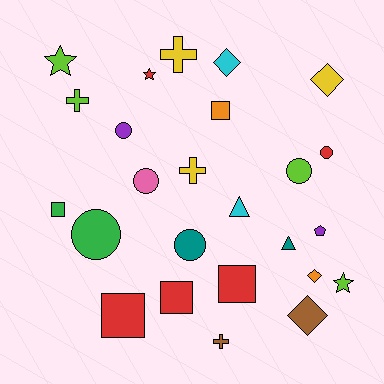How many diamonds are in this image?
There are 4 diamonds.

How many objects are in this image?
There are 25 objects.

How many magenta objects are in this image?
There are no magenta objects.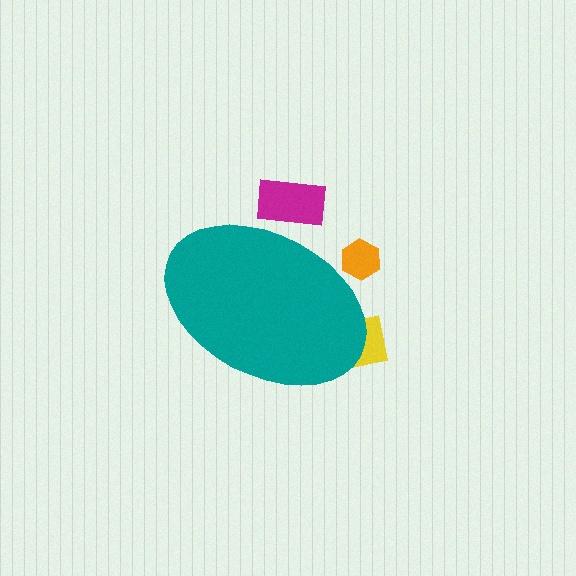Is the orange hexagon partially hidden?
Yes, the orange hexagon is partially hidden behind the teal ellipse.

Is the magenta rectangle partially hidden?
Yes, the magenta rectangle is partially hidden behind the teal ellipse.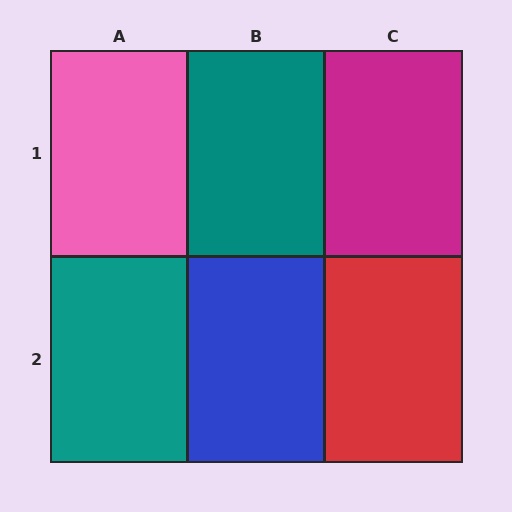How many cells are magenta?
1 cell is magenta.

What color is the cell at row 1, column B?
Teal.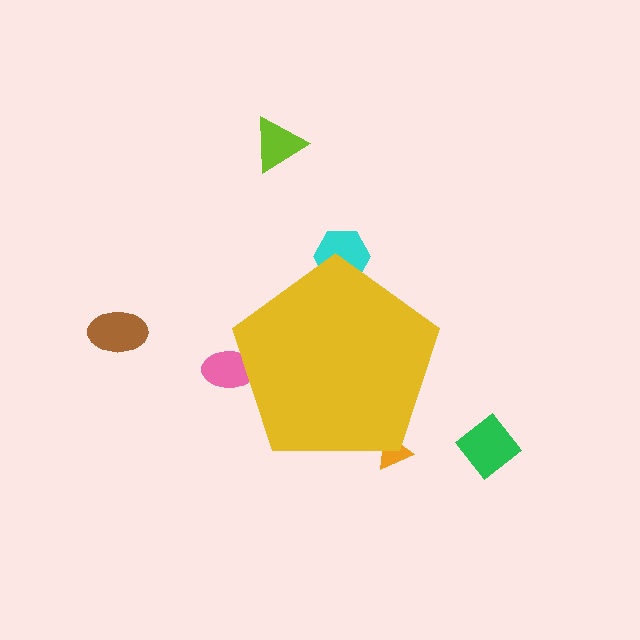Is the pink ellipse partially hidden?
Yes, the pink ellipse is partially hidden behind the yellow pentagon.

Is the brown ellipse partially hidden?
No, the brown ellipse is fully visible.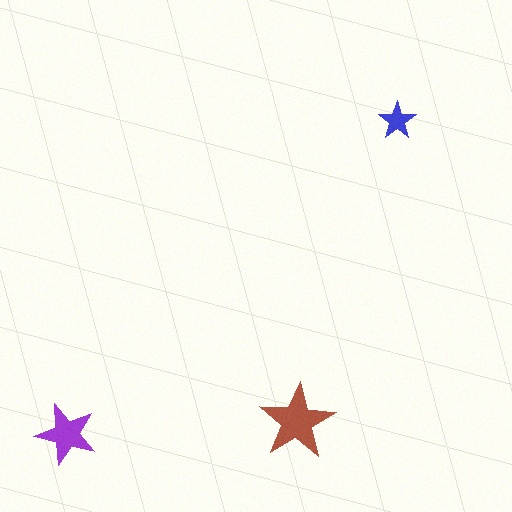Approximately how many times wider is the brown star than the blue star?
About 2 times wider.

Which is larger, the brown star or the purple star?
The brown one.